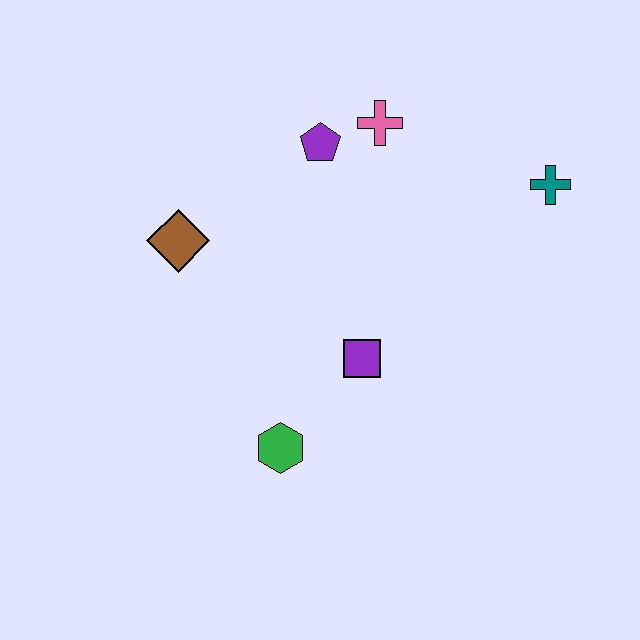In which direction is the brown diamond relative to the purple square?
The brown diamond is to the left of the purple square.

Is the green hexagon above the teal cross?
No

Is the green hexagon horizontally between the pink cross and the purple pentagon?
No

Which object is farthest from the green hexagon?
The teal cross is farthest from the green hexagon.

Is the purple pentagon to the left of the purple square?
Yes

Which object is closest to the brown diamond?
The purple pentagon is closest to the brown diamond.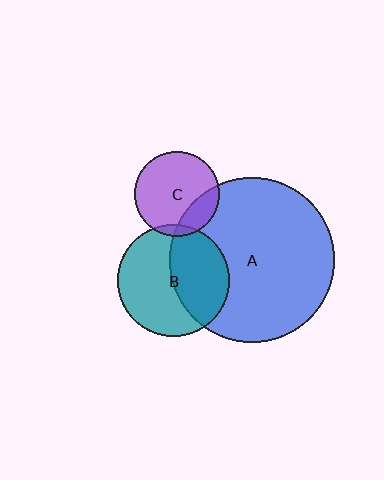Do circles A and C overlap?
Yes.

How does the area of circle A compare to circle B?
Approximately 2.2 times.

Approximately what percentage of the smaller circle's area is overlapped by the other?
Approximately 20%.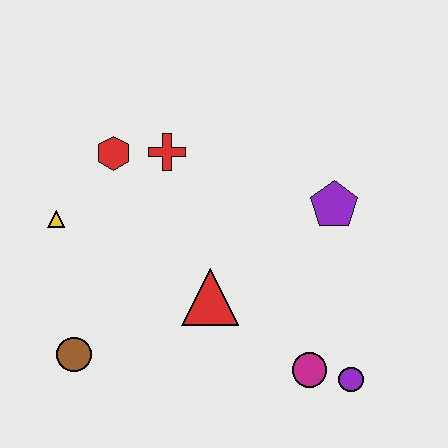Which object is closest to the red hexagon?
The red cross is closest to the red hexagon.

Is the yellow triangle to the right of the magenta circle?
No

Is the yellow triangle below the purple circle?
No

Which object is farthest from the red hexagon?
The purple circle is farthest from the red hexagon.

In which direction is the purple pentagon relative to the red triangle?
The purple pentagon is to the right of the red triangle.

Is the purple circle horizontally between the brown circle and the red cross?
No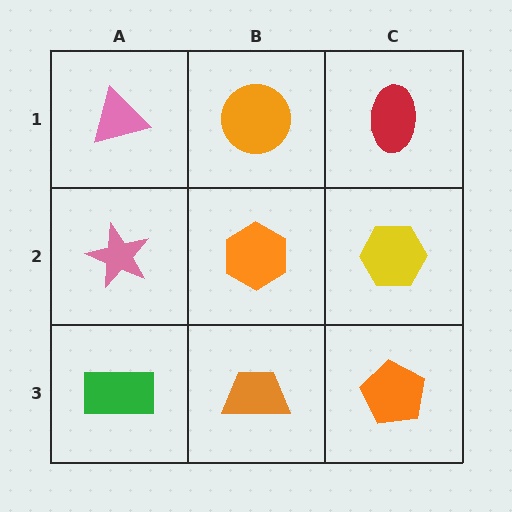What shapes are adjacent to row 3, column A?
A pink star (row 2, column A), an orange trapezoid (row 3, column B).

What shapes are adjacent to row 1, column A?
A pink star (row 2, column A), an orange circle (row 1, column B).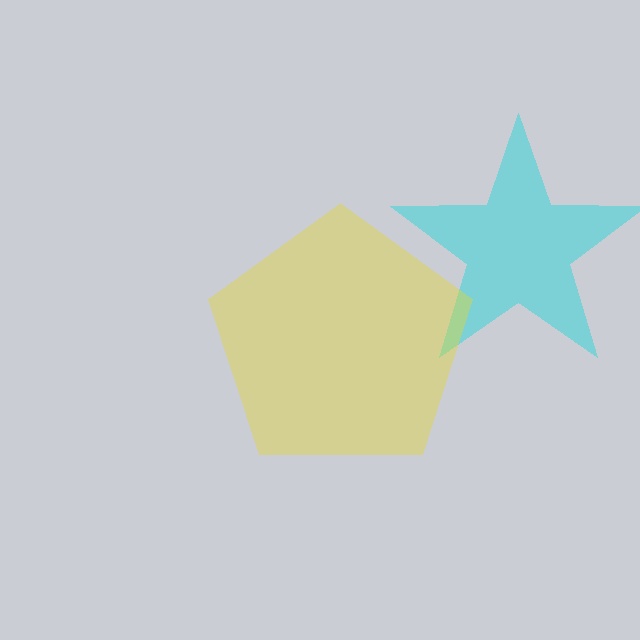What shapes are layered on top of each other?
The layered shapes are: a cyan star, a yellow pentagon.